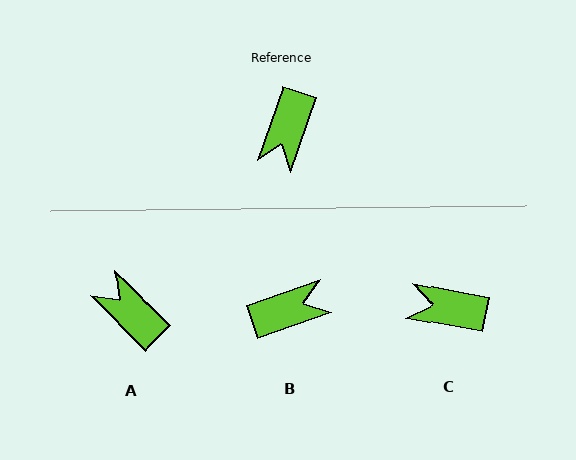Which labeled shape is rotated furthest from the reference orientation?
B, about 129 degrees away.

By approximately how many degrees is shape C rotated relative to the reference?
Approximately 81 degrees clockwise.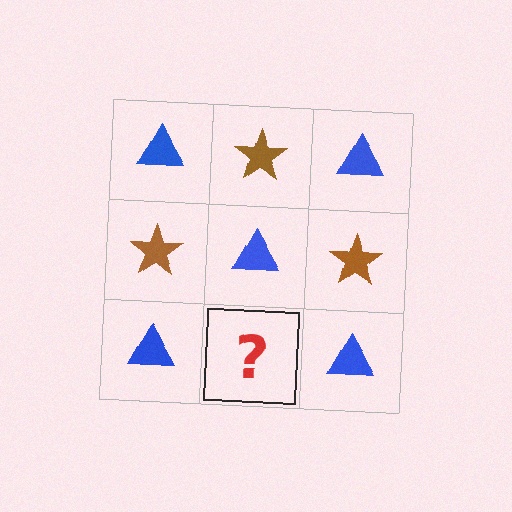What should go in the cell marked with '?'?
The missing cell should contain a brown star.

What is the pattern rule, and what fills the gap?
The rule is that it alternates blue triangle and brown star in a checkerboard pattern. The gap should be filled with a brown star.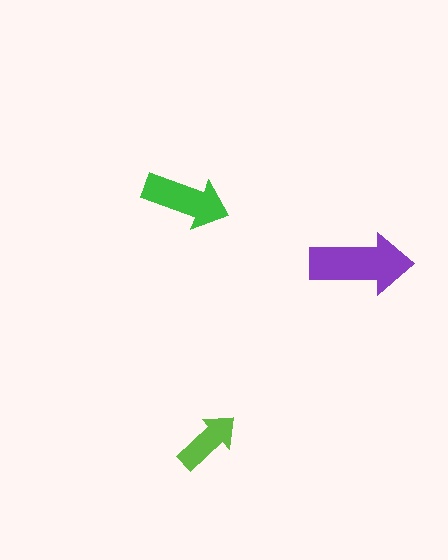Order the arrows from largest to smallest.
the purple one, the green one, the lime one.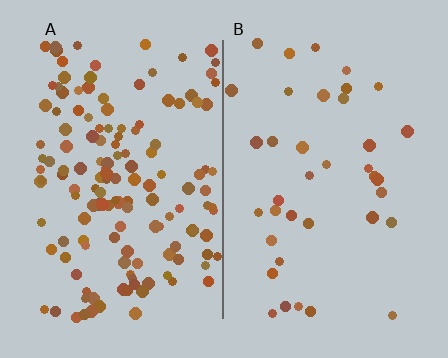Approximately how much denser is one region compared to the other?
Approximately 3.8× — region A over region B.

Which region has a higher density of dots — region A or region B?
A (the left).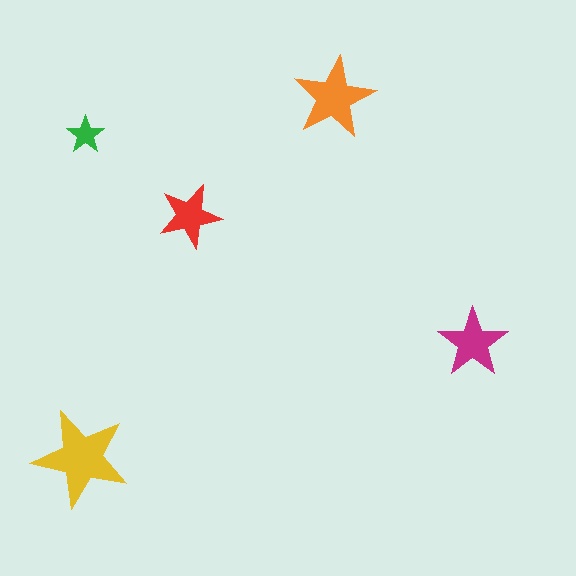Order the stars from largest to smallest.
the yellow one, the orange one, the magenta one, the red one, the green one.